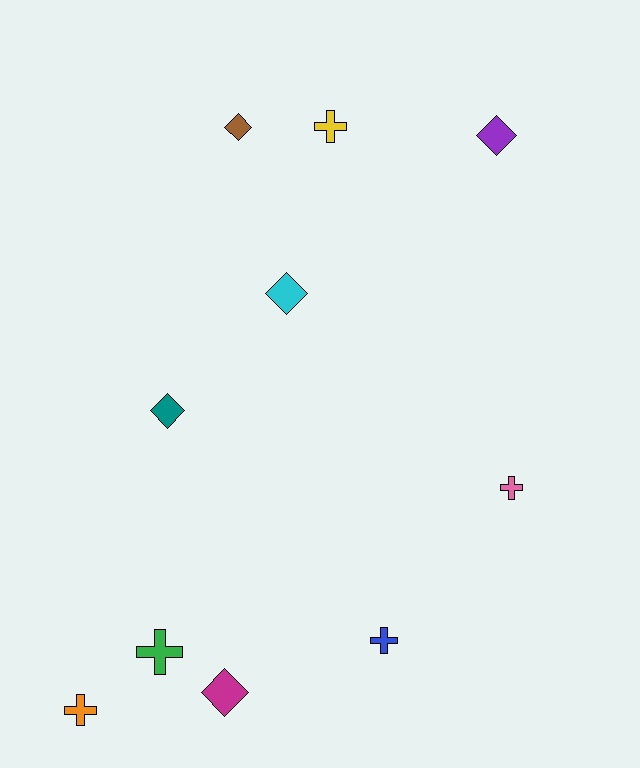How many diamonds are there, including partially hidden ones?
There are 5 diamonds.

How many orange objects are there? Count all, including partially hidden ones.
There is 1 orange object.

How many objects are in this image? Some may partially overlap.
There are 10 objects.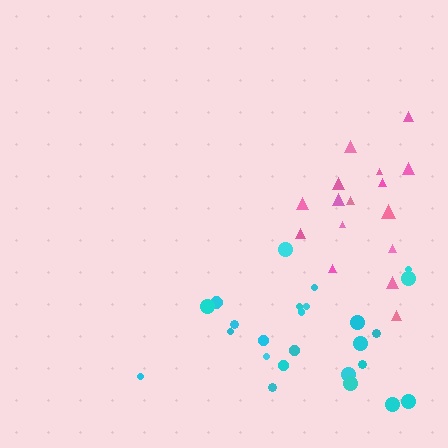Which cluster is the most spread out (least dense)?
Pink.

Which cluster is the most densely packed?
Cyan.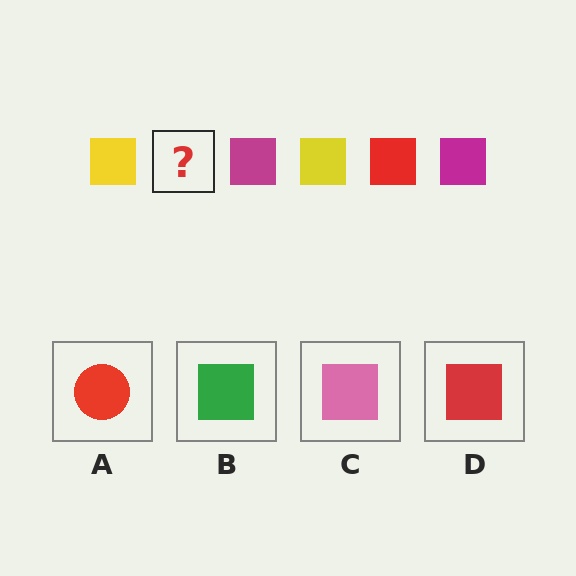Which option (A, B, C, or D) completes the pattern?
D.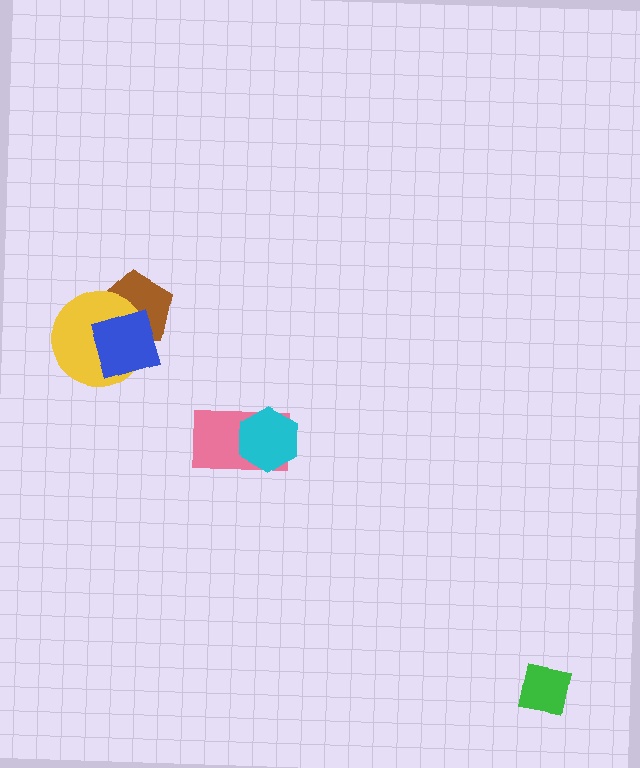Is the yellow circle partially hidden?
Yes, it is partially covered by another shape.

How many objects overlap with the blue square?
2 objects overlap with the blue square.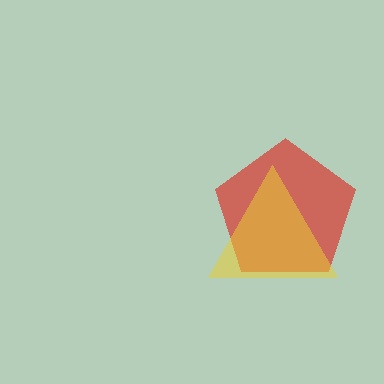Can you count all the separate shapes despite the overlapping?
Yes, there are 2 separate shapes.